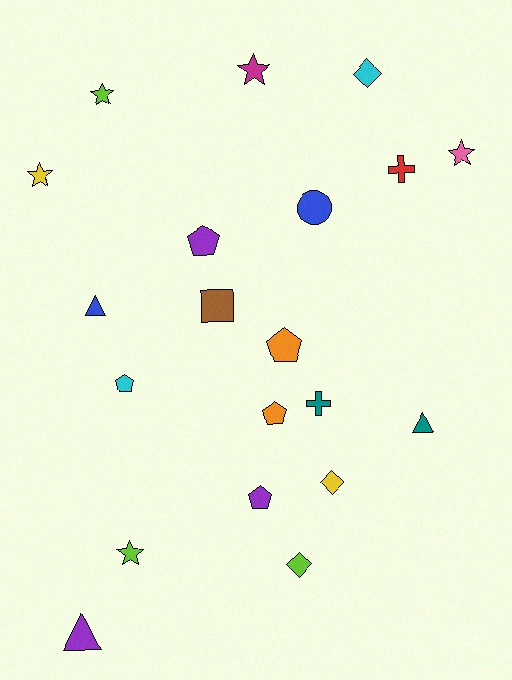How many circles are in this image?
There is 1 circle.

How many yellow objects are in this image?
There are 2 yellow objects.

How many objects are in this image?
There are 20 objects.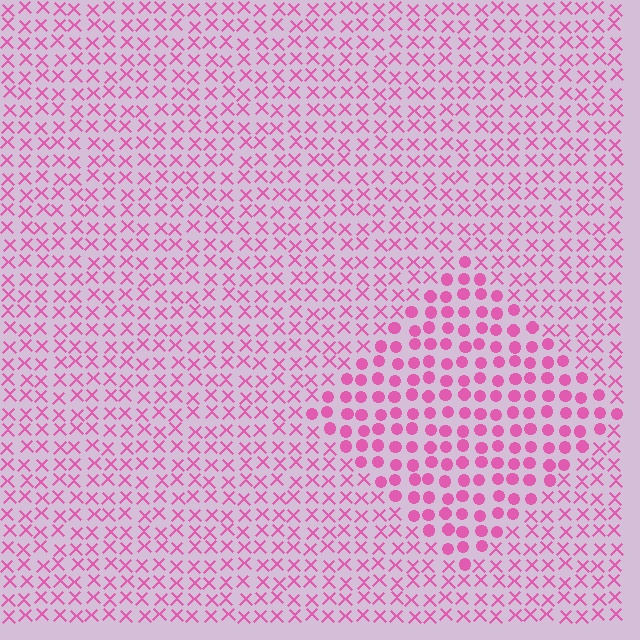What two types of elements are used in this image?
The image uses circles inside the diamond region and X marks outside it.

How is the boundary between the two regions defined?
The boundary is defined by a change in element shape: circles inside vs. X marks outside. All elements share the same color and spacing.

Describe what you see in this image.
The image is filled with small pink elements arranged in a uniform grid. A diamond-shaped region contains circles, while the surrounding area contains X marks. The boundary is defined purely by the change in element shape.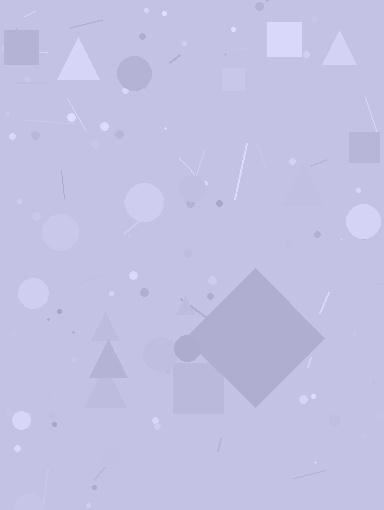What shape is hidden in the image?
A diamond is hidden in the image.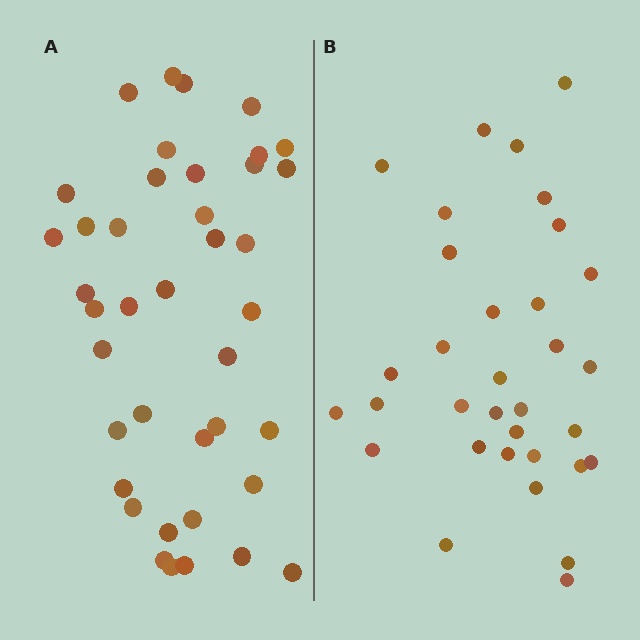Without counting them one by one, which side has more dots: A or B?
Region A (the left region) has more dots.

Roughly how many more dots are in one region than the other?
Region A has roughly 8 or so more dots than region B.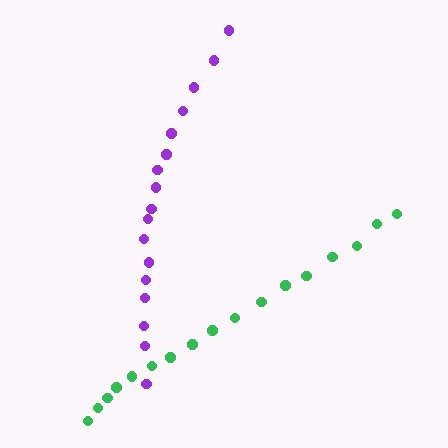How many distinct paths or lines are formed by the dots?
There are 2 distinct paths.